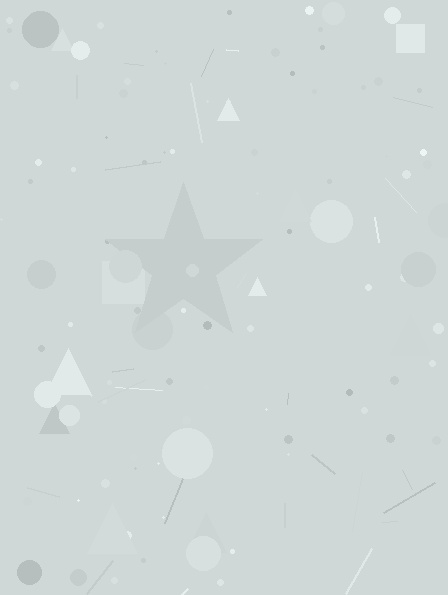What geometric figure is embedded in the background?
A star is embedded in the background.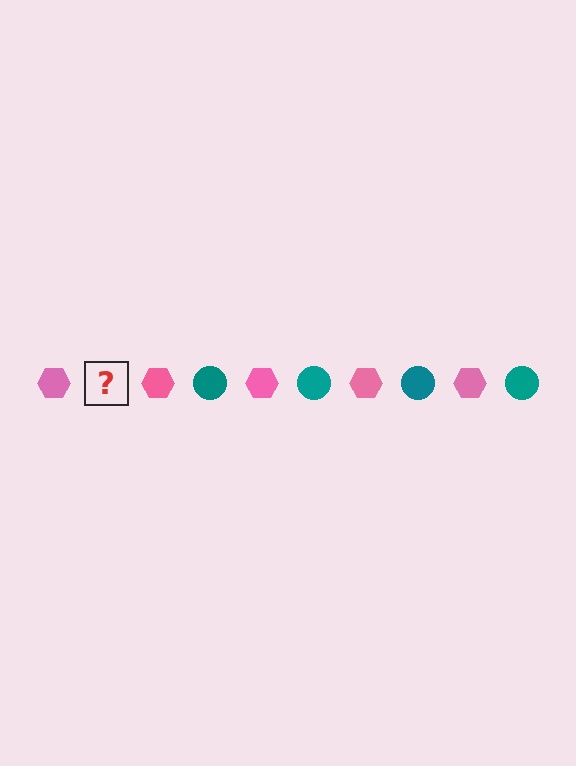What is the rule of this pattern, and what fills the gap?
The rule is that the pattern alternates between pink hexagon and teal circle. The gap should be filled with a teal circle.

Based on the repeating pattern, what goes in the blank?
The blank should be a teal circle.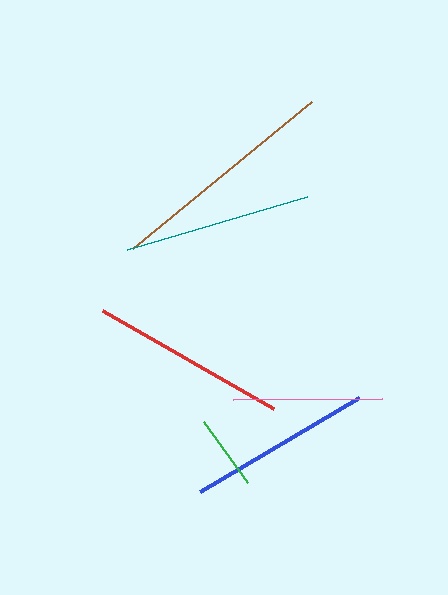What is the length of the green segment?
The green segment is approximately 75 pixels long.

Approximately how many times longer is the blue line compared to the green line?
The blue line is approximately 2.5 times the length of the green line.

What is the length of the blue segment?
The blue segment is approximately 184 pixels long.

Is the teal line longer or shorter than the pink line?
The teal line is longer than the pink line.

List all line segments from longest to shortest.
From longest to shortest: brown, red, teal, blue, pink, green.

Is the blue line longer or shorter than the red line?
The red line is longer than the blue line.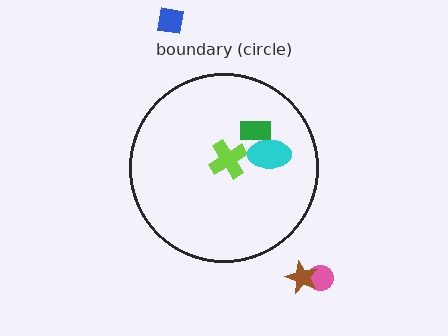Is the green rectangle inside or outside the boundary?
Inside.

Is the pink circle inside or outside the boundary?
Outside.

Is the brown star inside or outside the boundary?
Outside.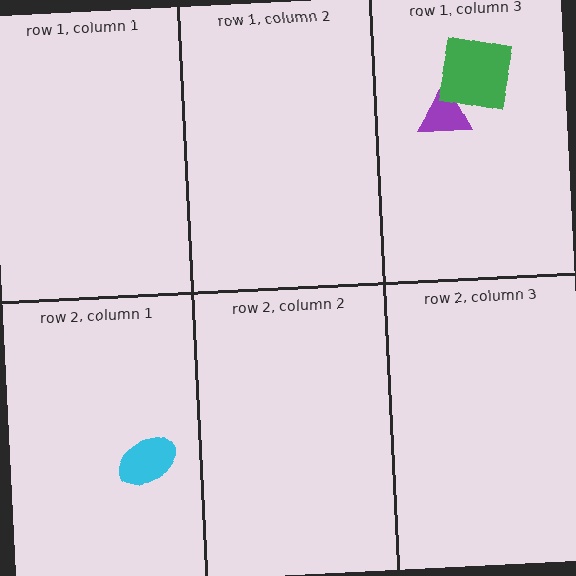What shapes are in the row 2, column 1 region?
The cyan ellipse.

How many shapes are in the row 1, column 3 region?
2.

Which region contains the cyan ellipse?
The row 2, column 1 region.